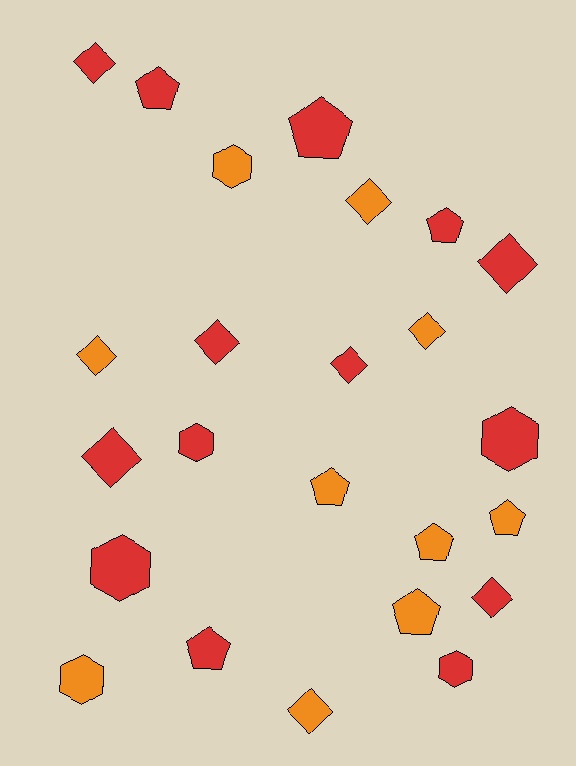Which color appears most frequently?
Red, with 14 objects.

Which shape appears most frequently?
Diamond, with 10 objects.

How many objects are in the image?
There are 24 objects.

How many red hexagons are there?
There are 4 red hexagons.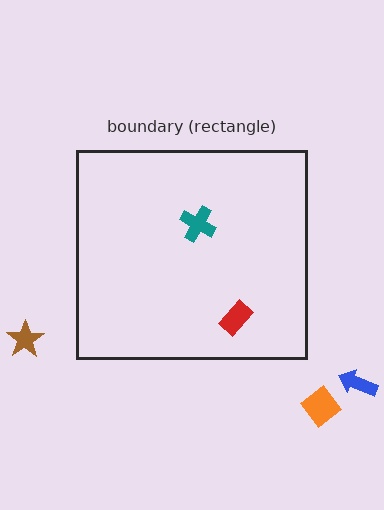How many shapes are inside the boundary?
2 inside, 3 outside.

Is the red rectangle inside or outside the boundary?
Inside.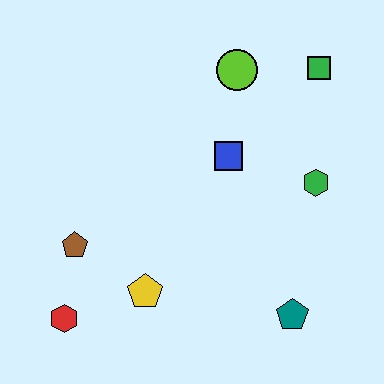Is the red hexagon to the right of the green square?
No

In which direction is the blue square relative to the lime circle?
The blue square is below the lime circle.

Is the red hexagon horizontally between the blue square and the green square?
No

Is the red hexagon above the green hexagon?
No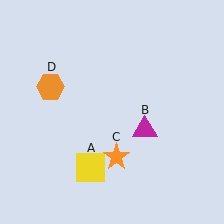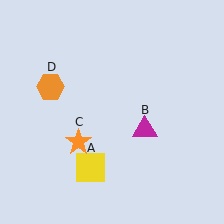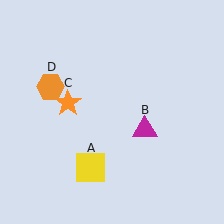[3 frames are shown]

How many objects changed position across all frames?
1 object changed position: orange star (object C).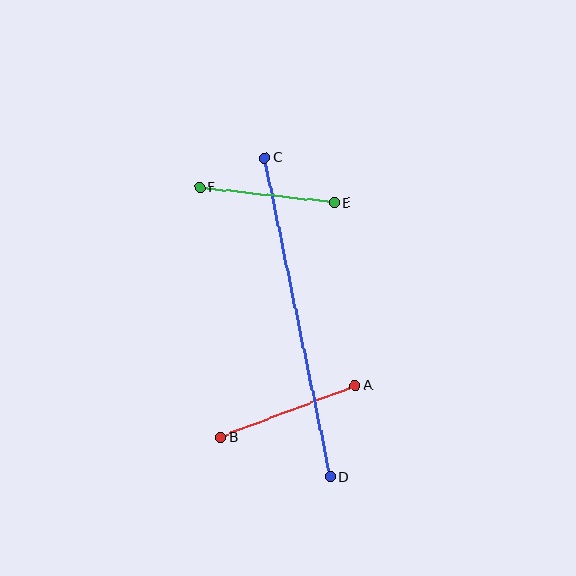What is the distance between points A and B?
The distance is approximately 145 pixels.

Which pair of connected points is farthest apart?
Points C and D are farthest apart.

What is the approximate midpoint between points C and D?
The midpoint is at approximately (297, 317) pixels.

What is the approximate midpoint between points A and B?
The midpoint is at approximately (288, 412) pixels.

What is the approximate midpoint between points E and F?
The midpoint is at approximately (267, 195) pixels.